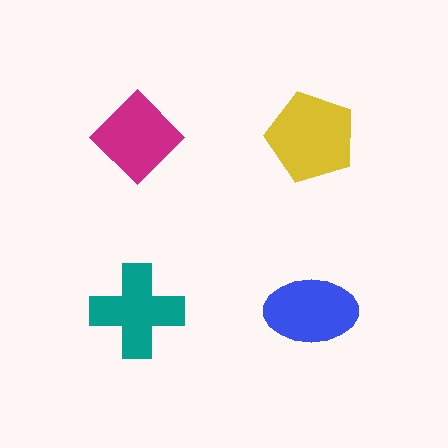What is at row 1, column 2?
A yellow pentagon.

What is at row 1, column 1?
A magenta diamond.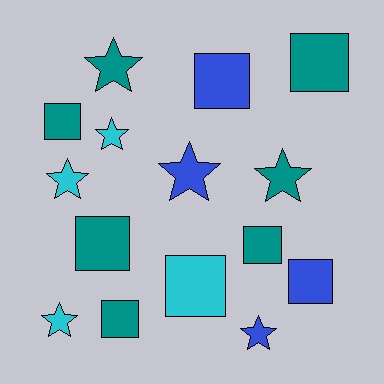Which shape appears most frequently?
Square, with 8 objects.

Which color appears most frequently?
Teal, with 7 objects.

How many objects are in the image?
There are 15 objects.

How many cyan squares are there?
There is 1 cyan square.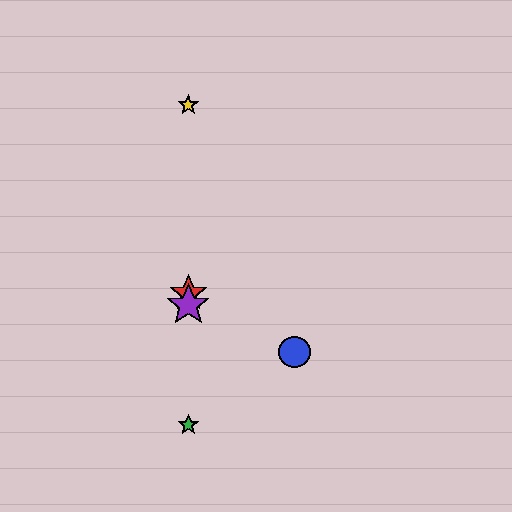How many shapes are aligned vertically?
4 shapes (the red star, the green star, the yellow star, the purple star) are aligned vertically.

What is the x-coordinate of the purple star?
The purple star is at x≈188.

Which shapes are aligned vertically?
The red star, the green star, the yellow star, the purple star are aligned vertically.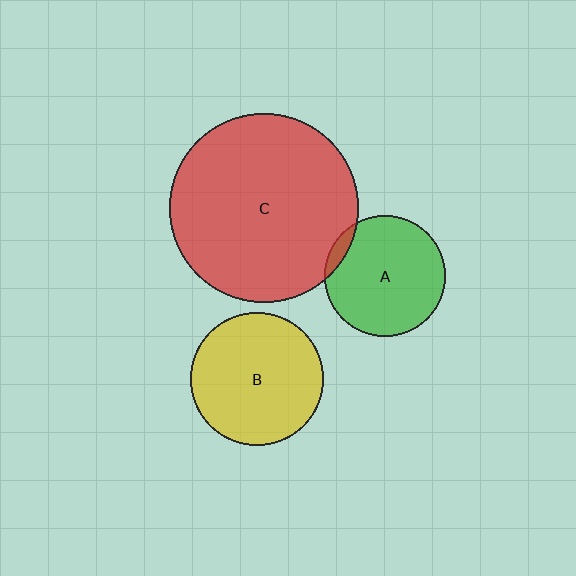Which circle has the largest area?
Circle C (red).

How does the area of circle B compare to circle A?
Approximately 1.2 times.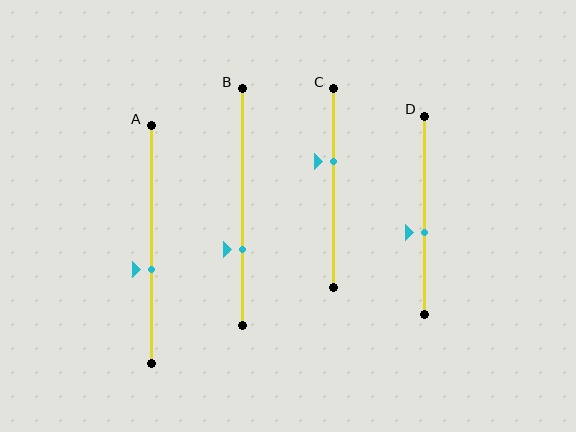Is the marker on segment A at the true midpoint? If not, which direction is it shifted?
No, the marker on segment A is shifted downward by about 10% of the segment length.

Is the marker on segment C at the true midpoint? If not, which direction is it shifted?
No, the marker on segment C is shifted upward by about 13% of the segment length.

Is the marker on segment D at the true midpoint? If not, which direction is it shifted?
No, the marker on segment D is shifted downward by about 9% of the segment length.